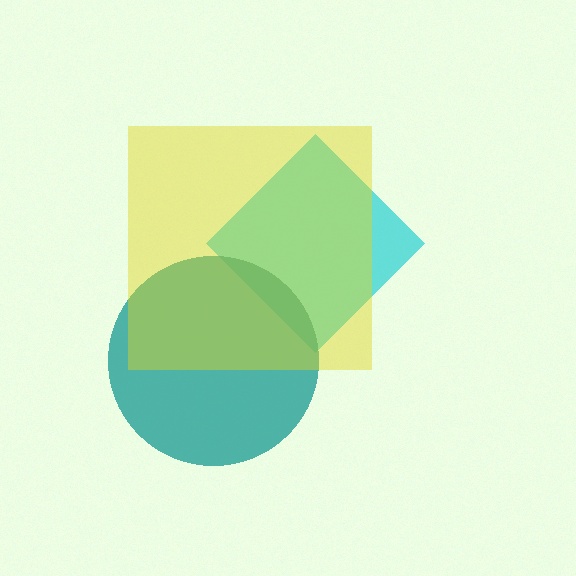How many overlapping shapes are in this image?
There are 3 overlapping shapes in the image.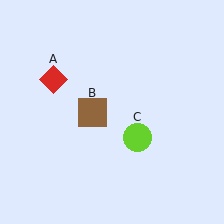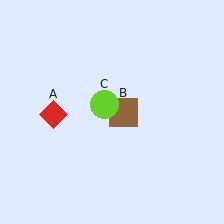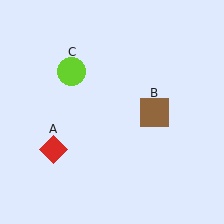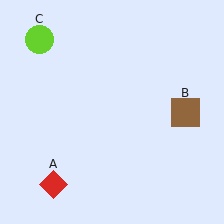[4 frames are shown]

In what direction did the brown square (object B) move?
The brown square (object B) moved right.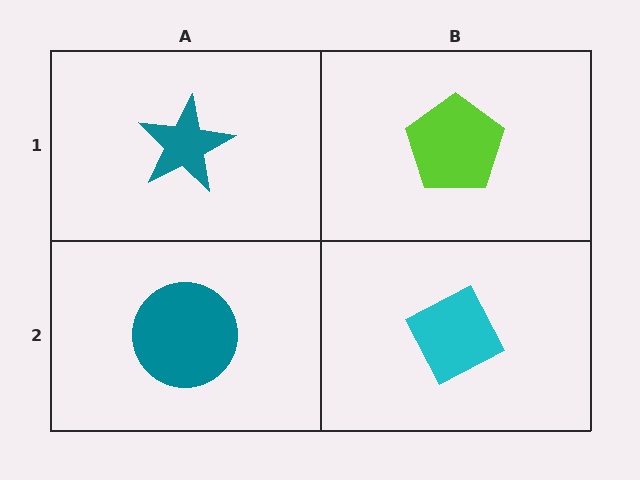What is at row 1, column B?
A lime pentagon.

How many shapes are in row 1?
2 shapes.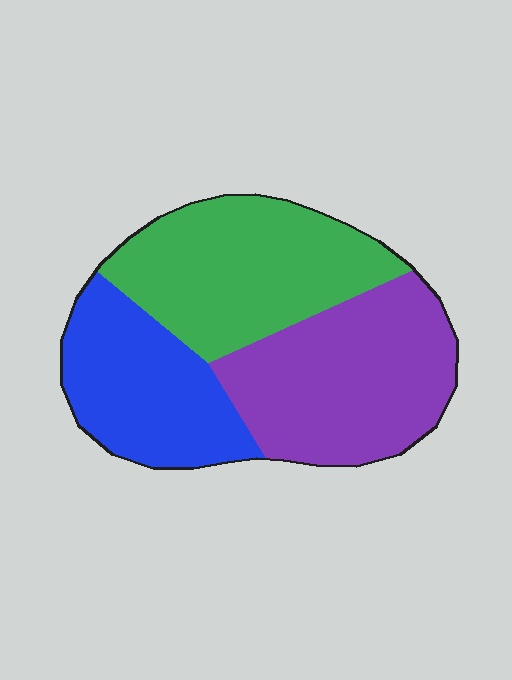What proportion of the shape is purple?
Purple covers around 35% of the shape.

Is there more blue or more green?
Green.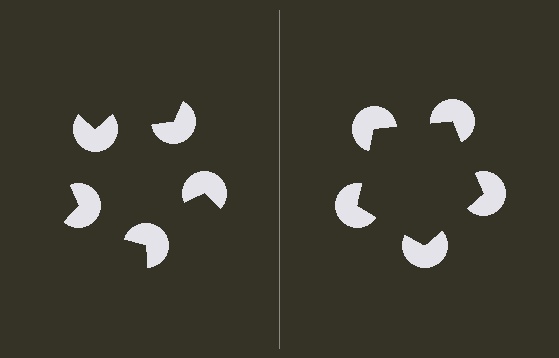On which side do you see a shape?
An illusory pentagon appears on the right side. On the left side the wedge cuts are rotated, so no coherent shape forms.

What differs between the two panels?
The pac-man discs are positioned identically on both sides; only the wedge orientations differ. On the right they align to a pentagon; on the left they are misaligned.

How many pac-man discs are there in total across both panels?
10 — 5 on each side.